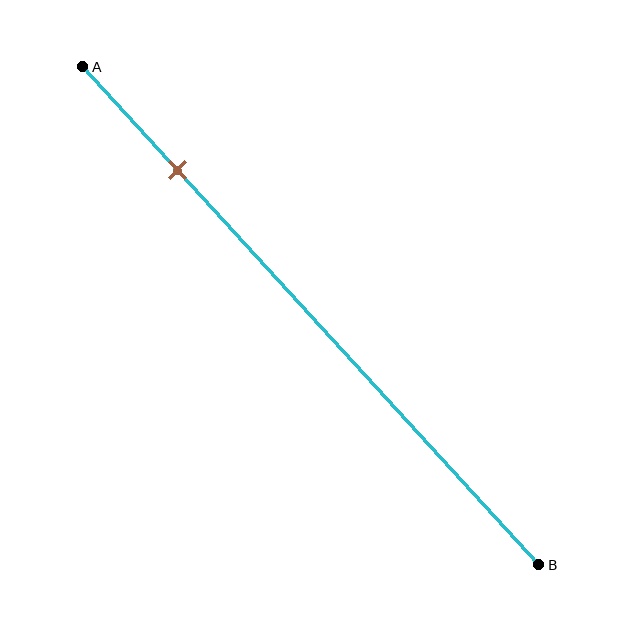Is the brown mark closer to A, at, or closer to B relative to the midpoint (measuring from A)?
The brown mark is closer to point A than the midpoint of segment AB.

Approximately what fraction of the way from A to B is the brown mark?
The brown mark is approximately 20% of the way from A to B.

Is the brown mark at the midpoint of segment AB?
No, the mark is at about 20% from A, not at the 50% midpoint.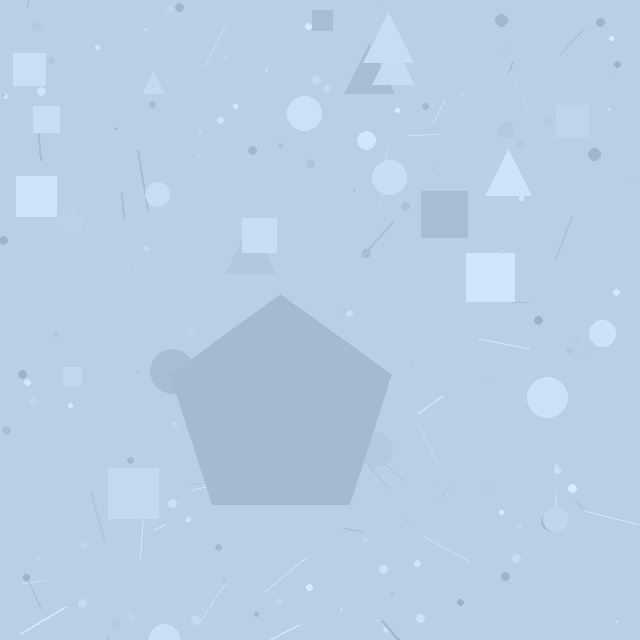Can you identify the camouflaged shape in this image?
The camouflaged shape is a pentagon.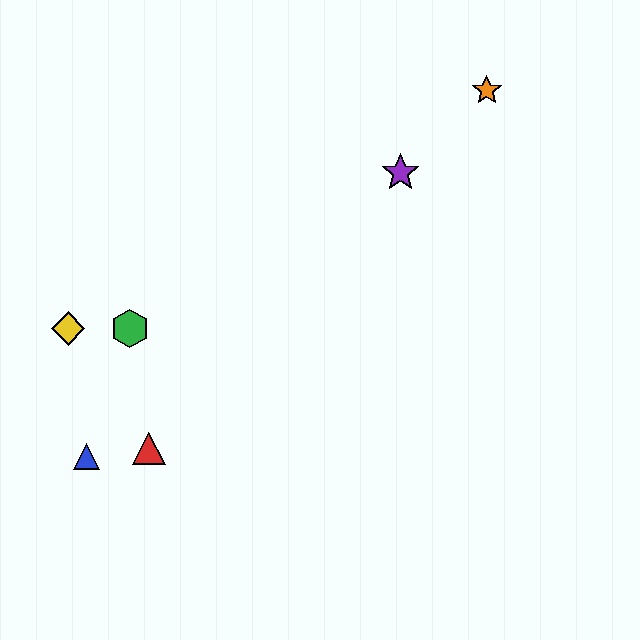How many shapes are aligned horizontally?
2 shapes (the green hexagon, the yellow diamond) are aligned horizontally.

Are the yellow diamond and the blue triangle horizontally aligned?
No, the yellow diamond is at y≈328 and the blue triangle is at y≈456.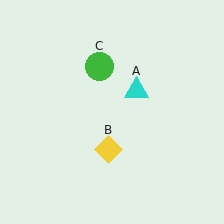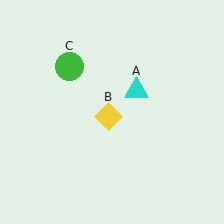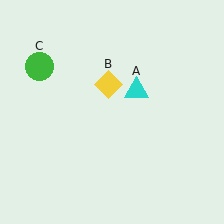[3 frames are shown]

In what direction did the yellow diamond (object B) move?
The yellow diamond (object B) moved up.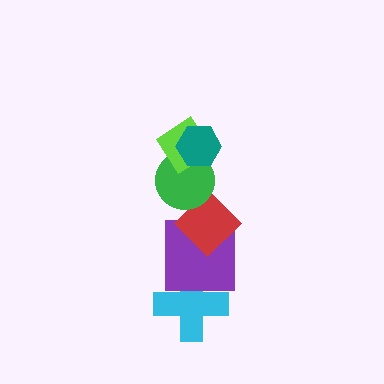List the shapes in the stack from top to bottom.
From top to bottom: the teal hexagon, the lime diamond, the green circle, the red diamond, the purple square, the cyan cross.